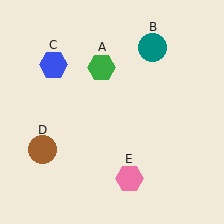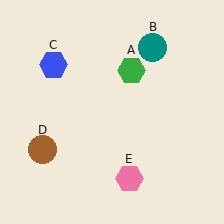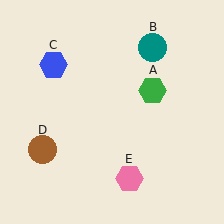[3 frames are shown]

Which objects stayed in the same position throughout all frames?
Teal circle (object B) and blue hexagon (object C) and brown circle (object D) and pink hexagon (object E) remained stationary.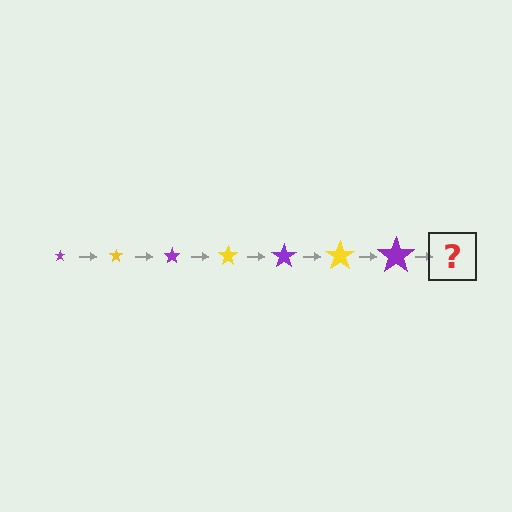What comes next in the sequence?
The next element should be a yellow star, larger than the previous one.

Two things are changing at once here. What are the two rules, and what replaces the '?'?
The two rules are that the star grows larger each step and the color cycles through purple and yellow. The '?' should be a yellow star, larger than the previous one.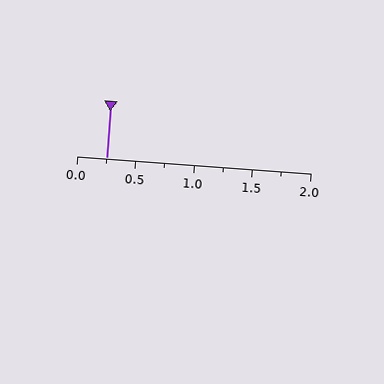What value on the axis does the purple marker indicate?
The marker indicates approximately 0.25.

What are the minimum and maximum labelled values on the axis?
The axis runs from 0.0 to 2.0.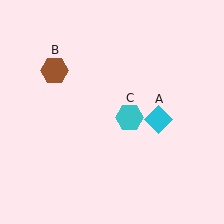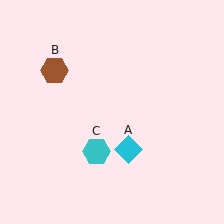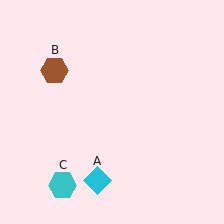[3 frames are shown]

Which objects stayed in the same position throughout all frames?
Brown hexagon (object B) remained stationary.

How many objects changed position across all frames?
2 objects changed position: cyan diamond (object A), cyan hexagon (object C).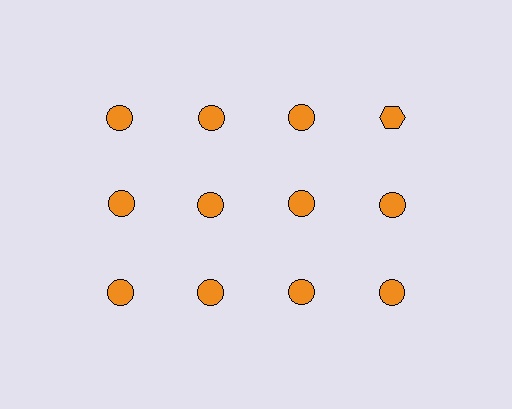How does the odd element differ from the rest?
It has a different shape: hexagon instead of circle.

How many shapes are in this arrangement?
There are 12 shapes arranged in a grid pattern.